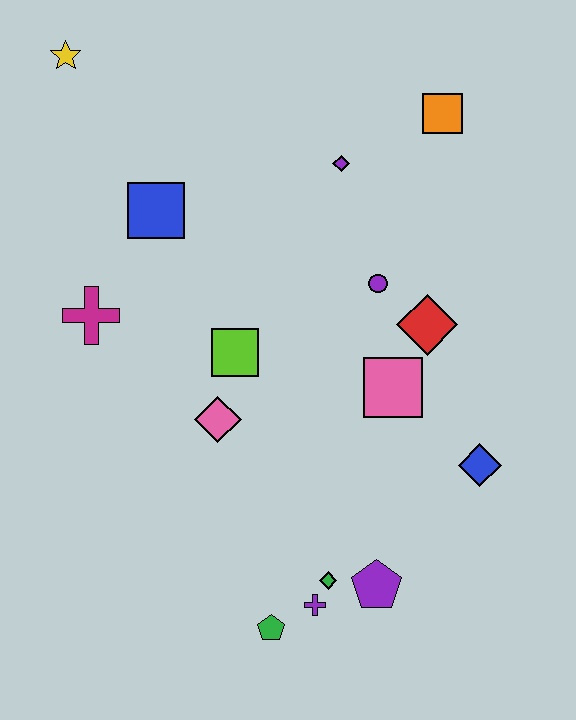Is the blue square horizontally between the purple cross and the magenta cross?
Yes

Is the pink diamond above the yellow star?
No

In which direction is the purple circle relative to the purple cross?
The purple circle is above the purple cross.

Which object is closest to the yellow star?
The blue square is closest to the yellow star.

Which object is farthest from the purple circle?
The yellow star is farthest from the purple circle.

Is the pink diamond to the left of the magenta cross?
No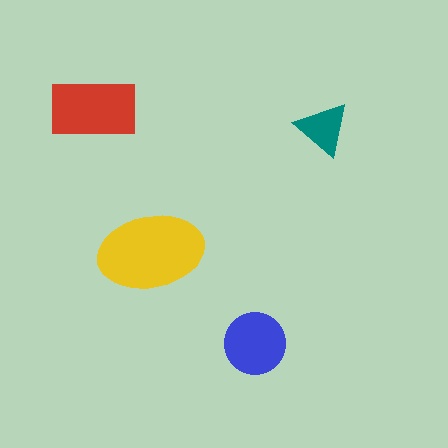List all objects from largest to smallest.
The yellow ellipse, the red rectangle, the blue circle, the teal triangle.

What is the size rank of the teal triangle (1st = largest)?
4th.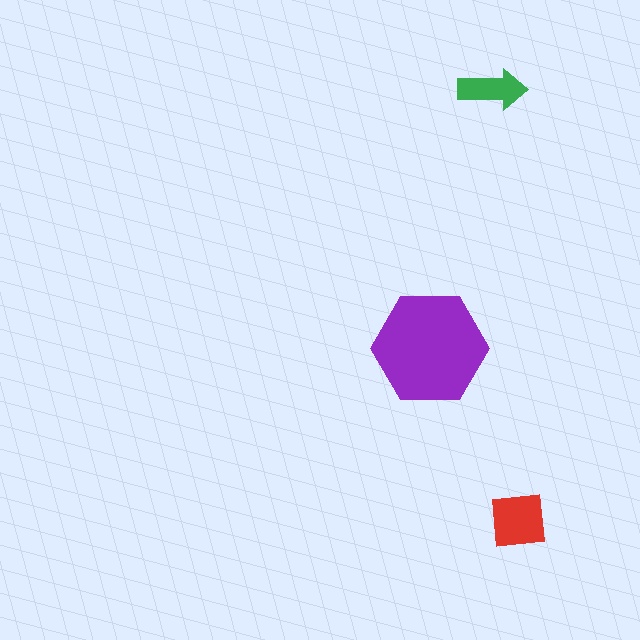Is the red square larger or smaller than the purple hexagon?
Smaller.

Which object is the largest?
The purple hexagon.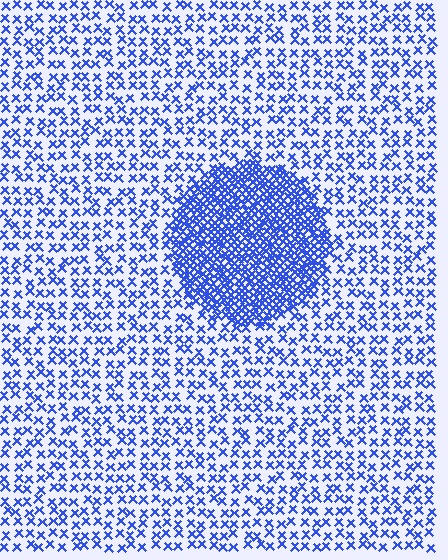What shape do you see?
I see a circle.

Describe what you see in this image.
The image contains small blue elements arranged at two different densities. A circle-shaped region is visible where the elements are more densely packed than the surrounding area.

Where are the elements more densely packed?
The elements are more densely packed inside the circle boundary.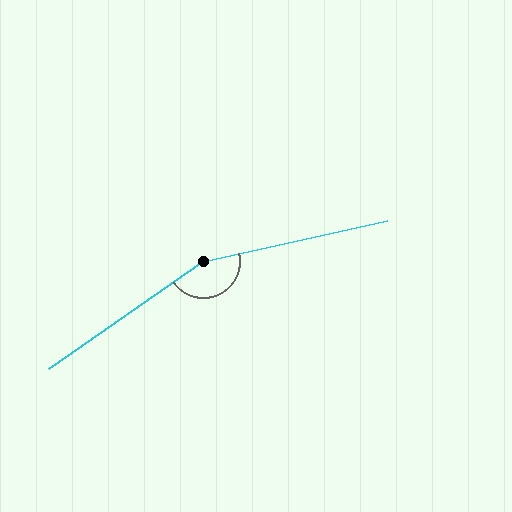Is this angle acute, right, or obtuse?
It is obtuse.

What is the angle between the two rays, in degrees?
Approximately 158 degrees.